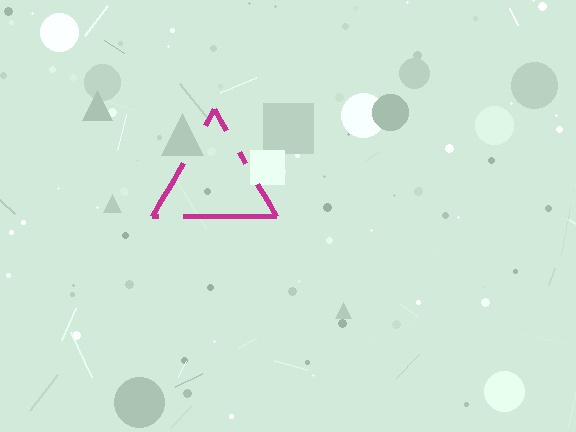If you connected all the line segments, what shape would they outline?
They would outline a triangle.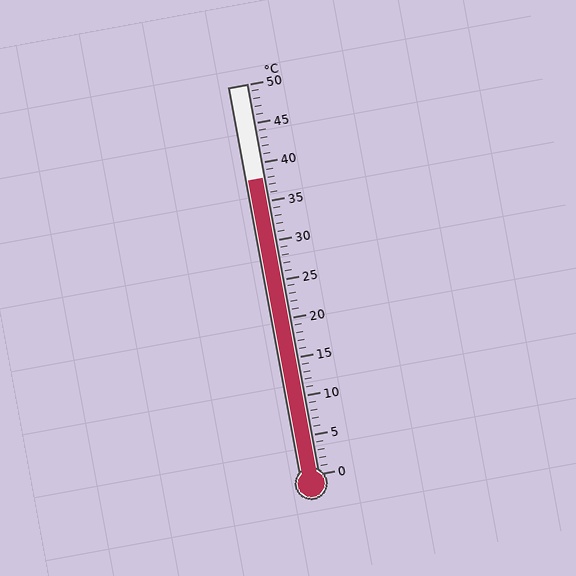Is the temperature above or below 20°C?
The temperature is above 20°C.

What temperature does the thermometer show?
The thermometer shows approximately 38°C.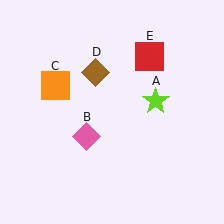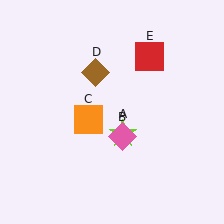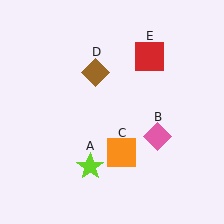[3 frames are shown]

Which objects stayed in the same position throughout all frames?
Brown diamond (object D) and red square (object E) remained stationary.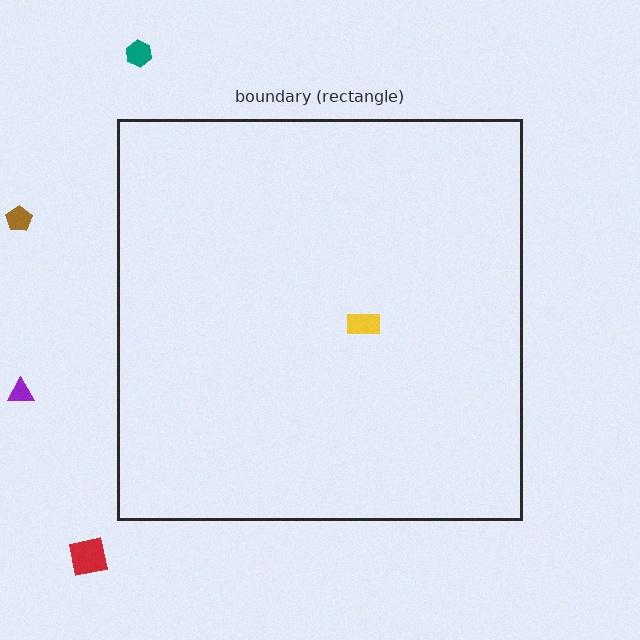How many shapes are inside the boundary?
1 inside, 4 outside.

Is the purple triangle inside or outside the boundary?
Outside.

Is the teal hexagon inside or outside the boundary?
Outside.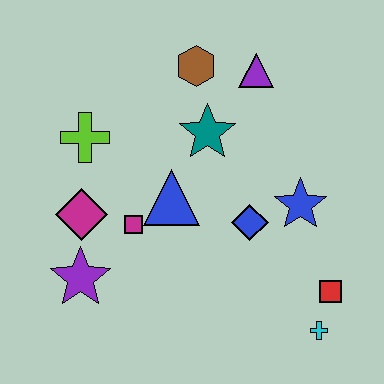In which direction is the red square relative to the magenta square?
The red square is to the right of the magenta square.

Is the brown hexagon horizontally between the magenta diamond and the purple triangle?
Yes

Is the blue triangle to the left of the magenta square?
No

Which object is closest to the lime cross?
The magenta diamond is closest to the lime cross.